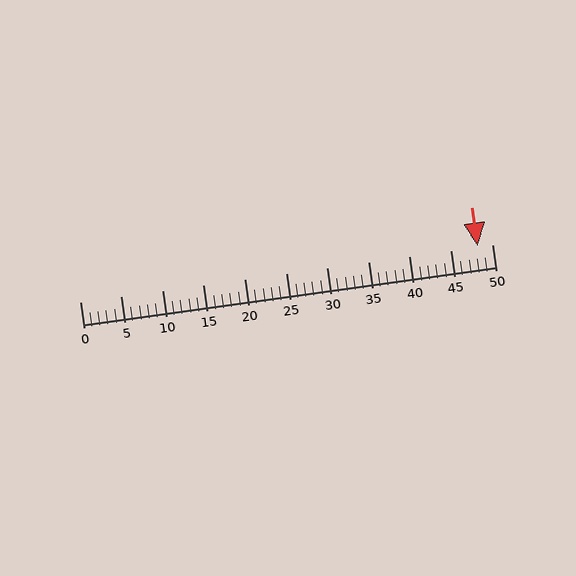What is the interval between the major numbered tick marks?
The major tick marks are spaced 5 units apart.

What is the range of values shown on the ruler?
The ruler shows values from 0 to 50.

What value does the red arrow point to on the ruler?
The red arrow points to approximately 48.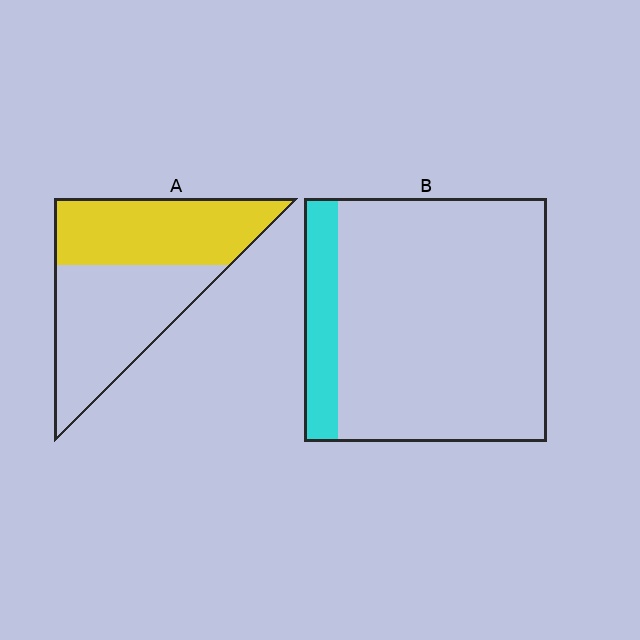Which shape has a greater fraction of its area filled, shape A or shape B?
Shape A.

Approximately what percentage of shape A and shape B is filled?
A is approximately 45% and B is approximately 15%.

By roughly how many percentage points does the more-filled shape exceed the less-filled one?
By roughly 35 percentage points (A over B).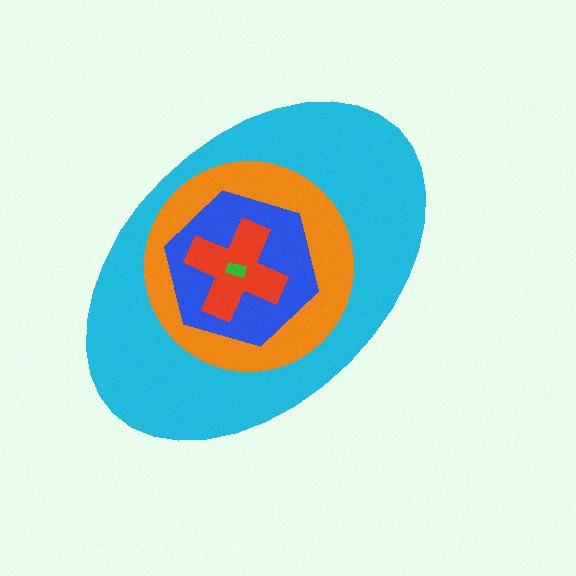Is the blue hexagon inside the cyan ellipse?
Yes.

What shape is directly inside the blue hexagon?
The red cross.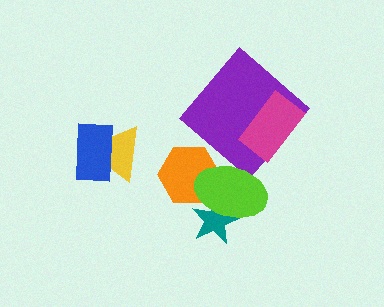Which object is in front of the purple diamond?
The magenta rectangle is in front of the purple diamond.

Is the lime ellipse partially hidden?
No, no other shape covers it.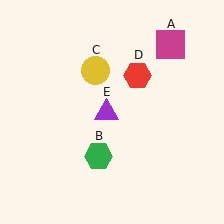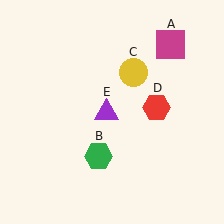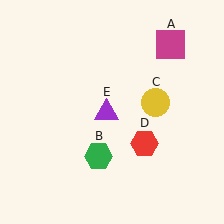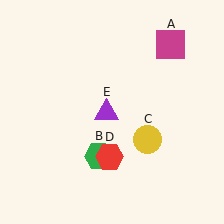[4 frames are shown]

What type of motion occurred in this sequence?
The yellow circle (object C), red hexagon (object D) rotated clockwise around the center of the scene.